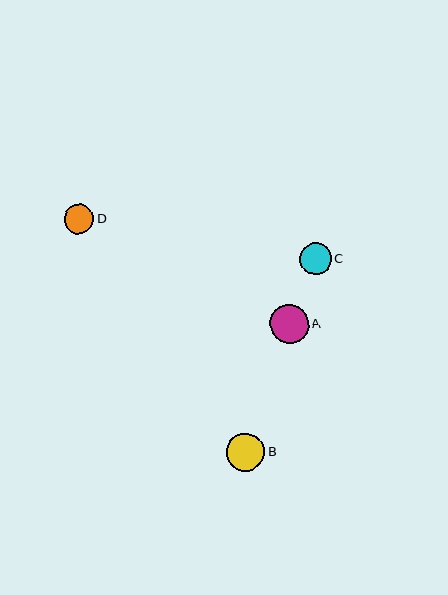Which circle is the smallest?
Circle D is the smallest with a size of approximately 30 pixels.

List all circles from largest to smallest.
From largest to smallest: A, B, C, D.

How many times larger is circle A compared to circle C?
Circle A is approximately 1.2 times the size of circle C.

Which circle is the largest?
Circle A is the largest with a size of approximately 39 pixels.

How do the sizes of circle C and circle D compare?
Circle C and circle D are approximately the same size.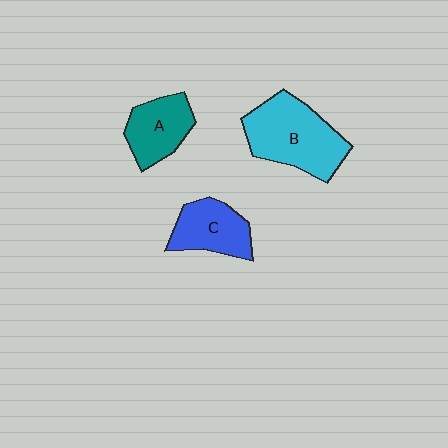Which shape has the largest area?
Shape B (cyan).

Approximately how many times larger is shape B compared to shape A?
Approximately 1.6 times.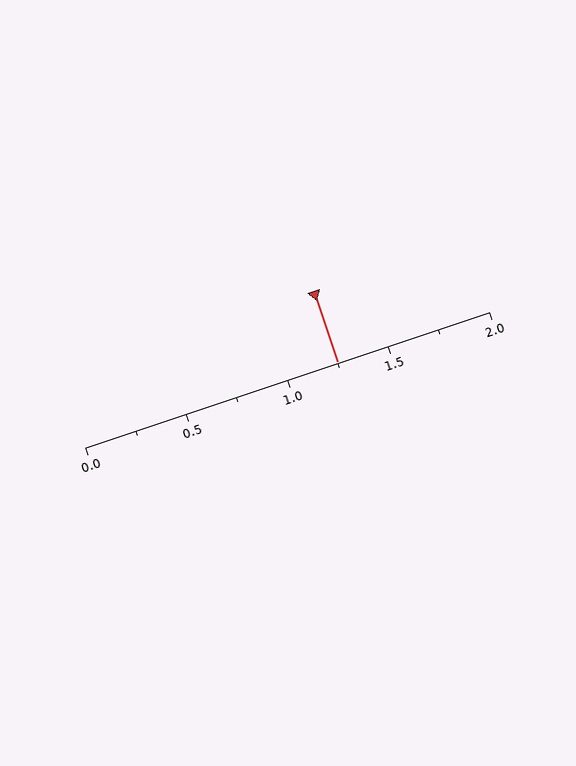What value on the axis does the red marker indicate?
The marker indicates approximately 1.25.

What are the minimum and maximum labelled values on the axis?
The axis runs from 0.0 to 2.0.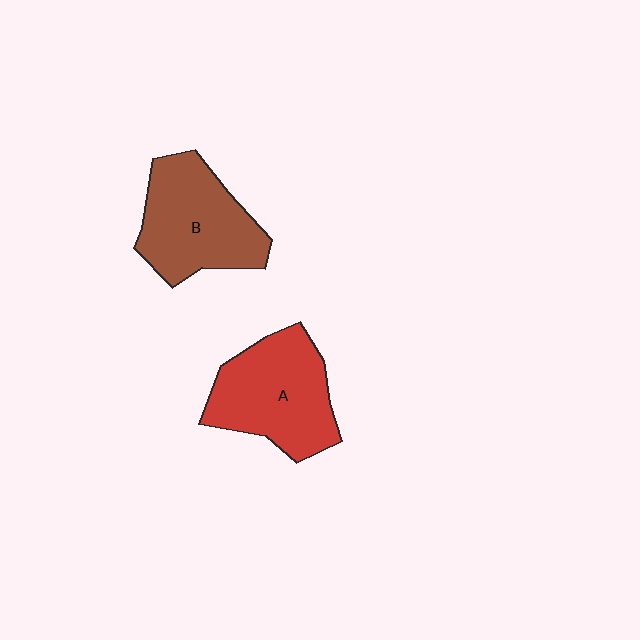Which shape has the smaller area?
Shape B (brown).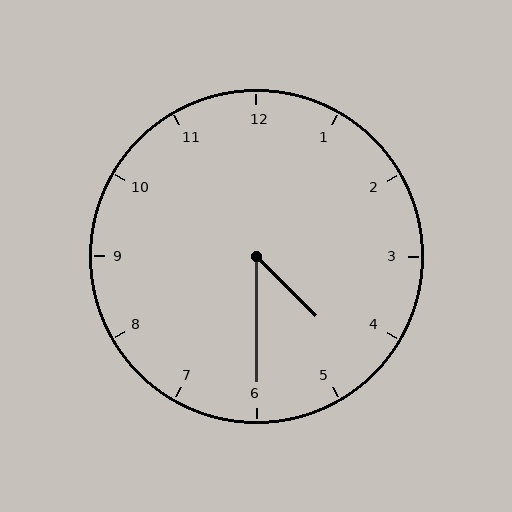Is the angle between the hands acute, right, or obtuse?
It is acute.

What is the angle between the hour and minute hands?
Approximately 45 degrees.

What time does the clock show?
4:30.